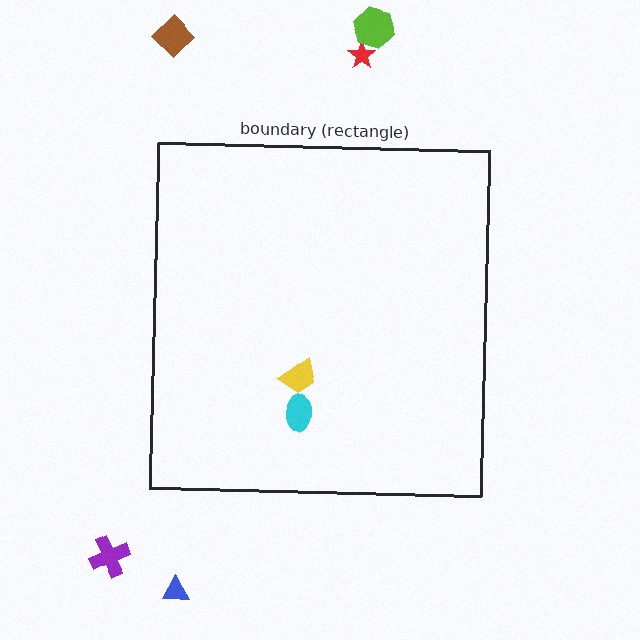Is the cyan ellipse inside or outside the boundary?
Inside.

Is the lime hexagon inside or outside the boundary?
Outside.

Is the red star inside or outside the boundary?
Outside.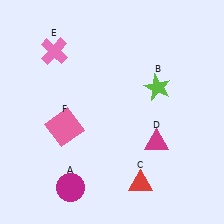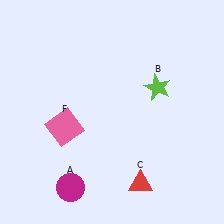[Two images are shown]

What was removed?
The magenta triangle (D), the pink cross (E) were removed in Image 2.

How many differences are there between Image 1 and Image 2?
There are 2 differences between the two images.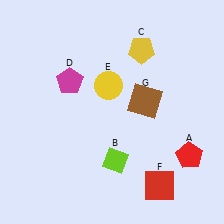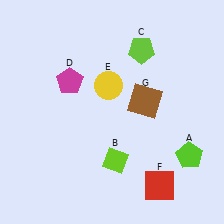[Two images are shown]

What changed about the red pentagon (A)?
In Image 1, A is red. In Image 2, it changed to lime.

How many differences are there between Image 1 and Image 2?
There are 2 differences between the two images.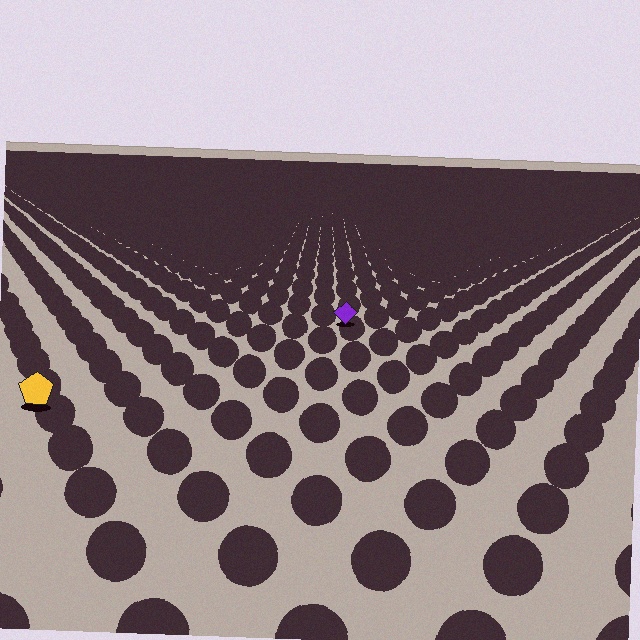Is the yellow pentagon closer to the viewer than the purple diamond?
Yes. The yellow pentagon is closer — you can tell from the texture gradient: the ground texture is coarser near it.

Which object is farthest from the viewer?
The purple diamond is farthest from the viewer. It appears smaller and the ground texture around it is denser.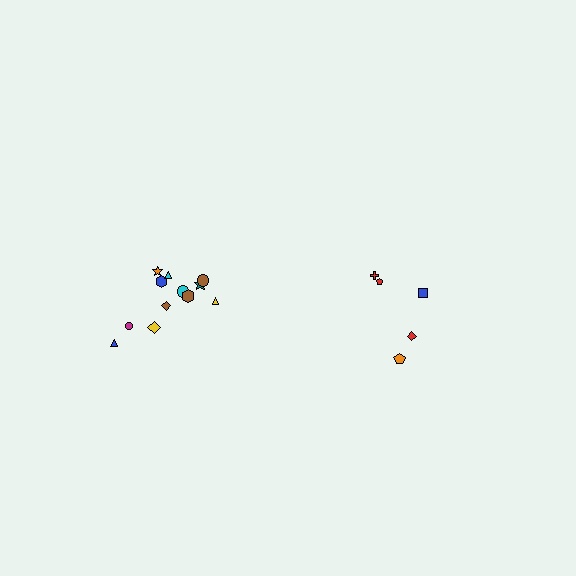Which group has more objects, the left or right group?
The left group.